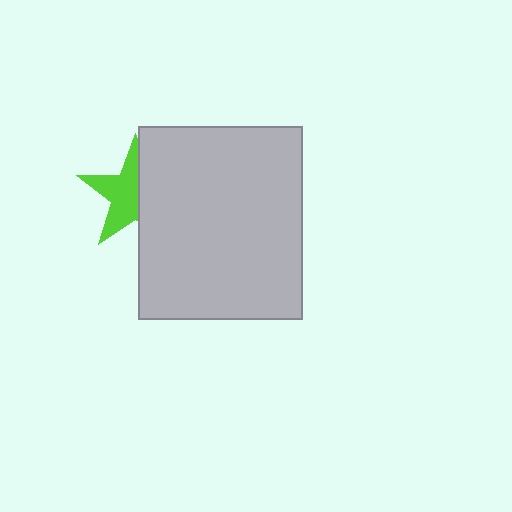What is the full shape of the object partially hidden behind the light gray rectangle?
The partially hidden object is a lime star.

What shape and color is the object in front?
The object in front is a light gray rectangle.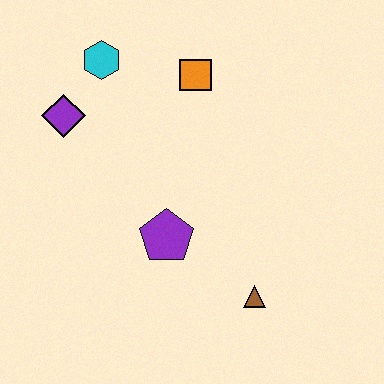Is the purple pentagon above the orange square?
No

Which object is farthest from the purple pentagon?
The cyan hexagon is farthest from the purple pentagon.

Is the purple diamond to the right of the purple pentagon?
No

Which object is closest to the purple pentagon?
The brown triangle is closest to the purple pentagon.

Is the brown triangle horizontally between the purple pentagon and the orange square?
No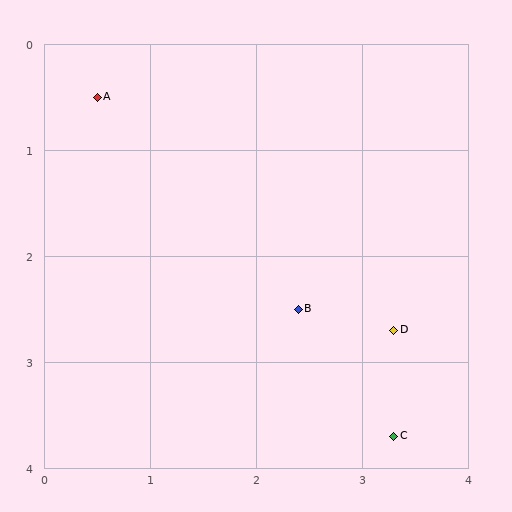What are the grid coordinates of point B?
Point B is at approximately (2.4, 2.5).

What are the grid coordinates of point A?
Point A is at approximately (0.5, 0.5).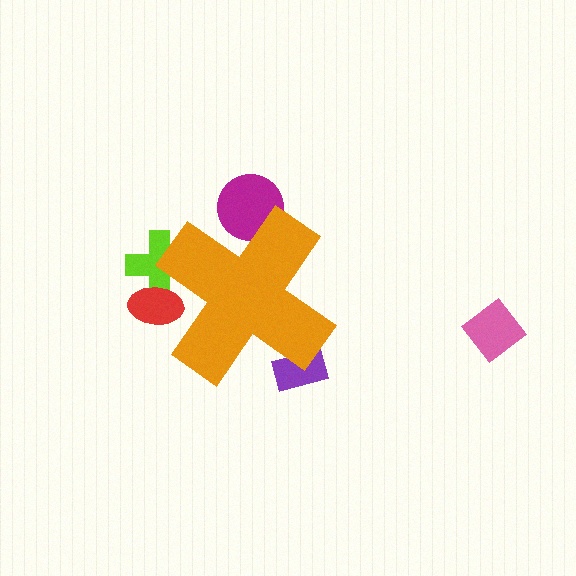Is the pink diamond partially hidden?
No, the pink diamond is fully visible.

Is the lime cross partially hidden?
Yes, the lime cross is partially hidden behind the orange cross.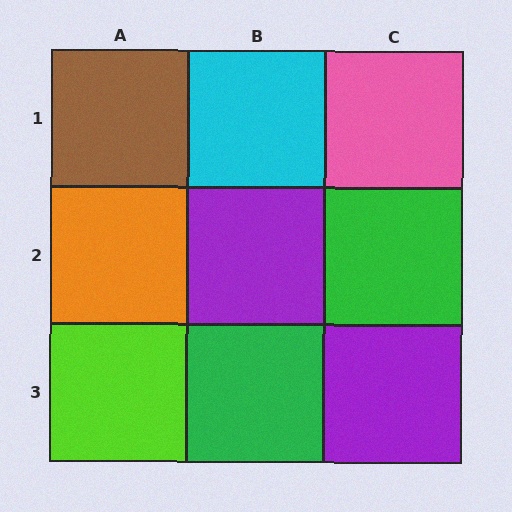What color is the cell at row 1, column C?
Pink.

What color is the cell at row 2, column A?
Orange.